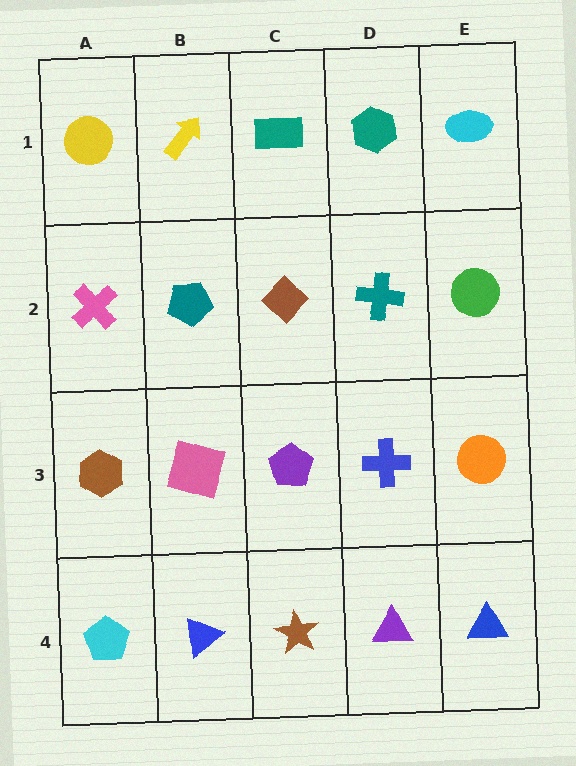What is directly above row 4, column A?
A brown hexagon.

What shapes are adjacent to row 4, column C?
A purple pentagon (row 3, column C), a blue triangle (row 4, column B), a purple triangle (row 4, column D).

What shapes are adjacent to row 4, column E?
An orange circle (row 3, column E), a purple triangle (row 4, column D).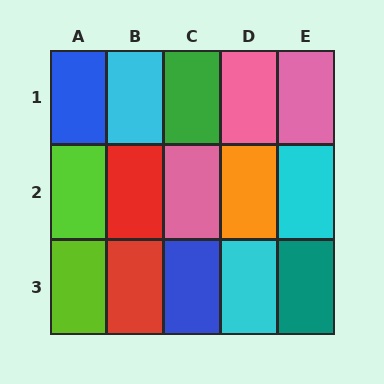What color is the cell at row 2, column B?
Red.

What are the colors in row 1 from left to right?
Blue, cyan, green, pink, pink.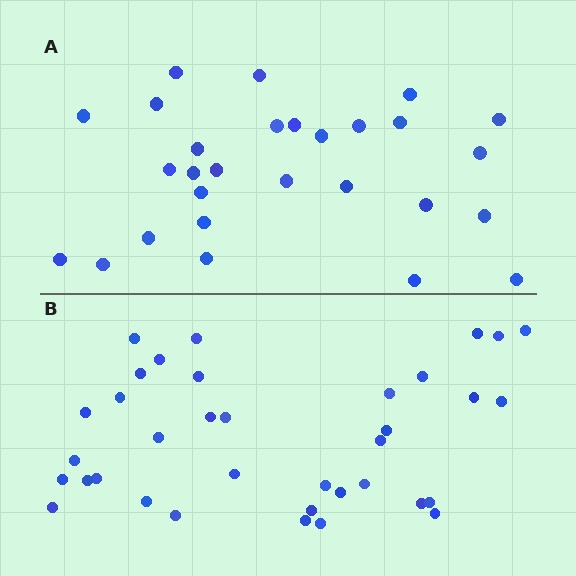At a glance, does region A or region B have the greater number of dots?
Region B (the bottom region) has more dots.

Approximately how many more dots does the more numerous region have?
Region B has roughly 8 or so more dots than region A.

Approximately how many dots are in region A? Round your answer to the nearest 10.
About 30 dots. (The exact count is 28, which rounds to 30.)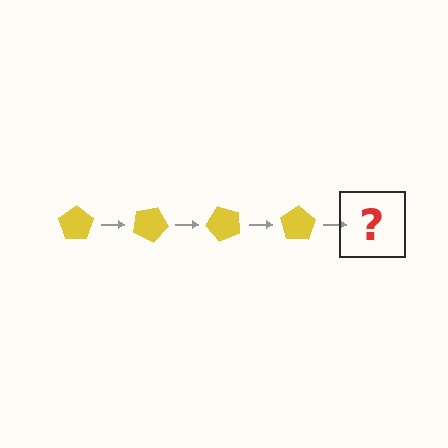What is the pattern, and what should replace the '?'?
The pattern is that the pentagon rotates 25 degrees each step. The '?' should be a yellow pentagon rotated 100 degrees.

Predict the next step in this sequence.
The next step is a yellow pentagon rotated 100 degrees.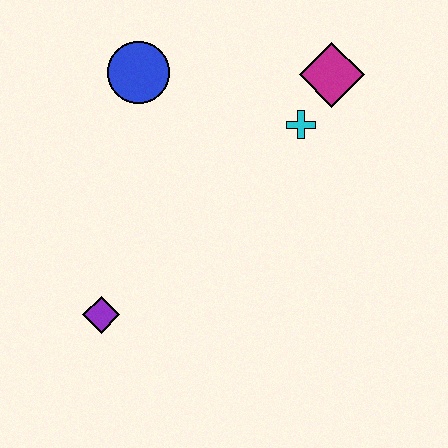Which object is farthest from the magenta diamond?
The purple diamond is farthest from the magenta diamond.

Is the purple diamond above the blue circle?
No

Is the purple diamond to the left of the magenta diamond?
Yes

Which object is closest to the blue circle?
The cyan cross is closest to the blue circle.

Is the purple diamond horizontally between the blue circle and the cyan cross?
No